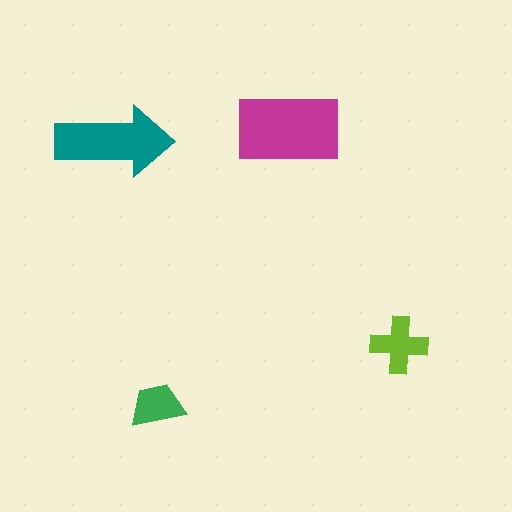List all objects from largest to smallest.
The magenta rectangle, the teal arrow, the lime cross, the green trapezoid.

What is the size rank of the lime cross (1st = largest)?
3rd.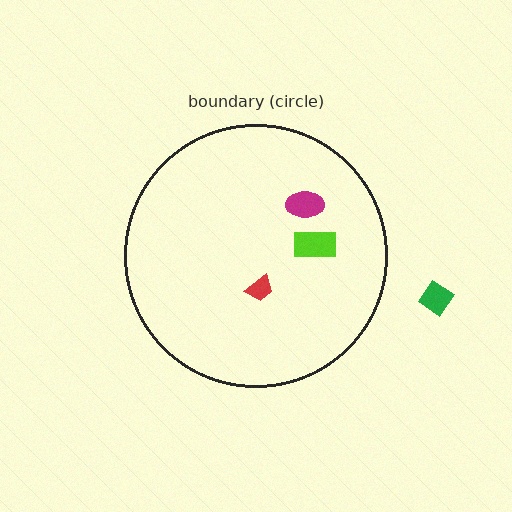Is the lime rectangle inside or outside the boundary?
Inside.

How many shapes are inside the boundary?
3 inside, 1 outside.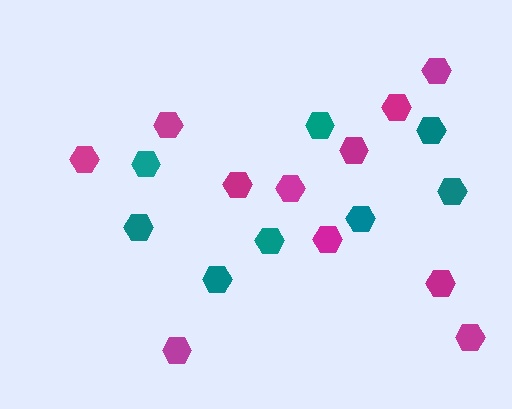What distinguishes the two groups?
There are 2 groups: one group of teal hexagons (8) and one group of magenta hexagons (11).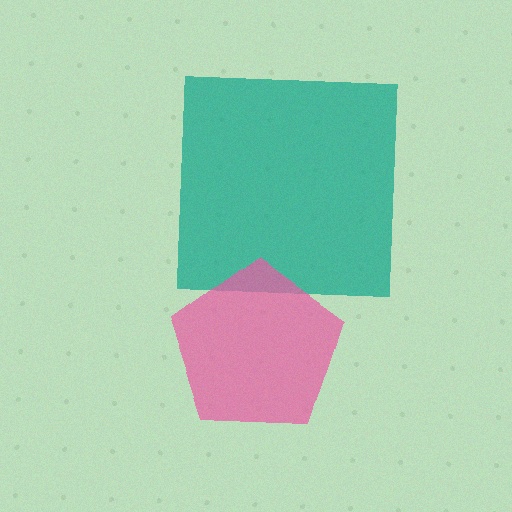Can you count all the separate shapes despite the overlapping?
Yes, there are 2 separate shapes.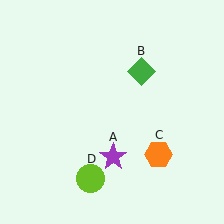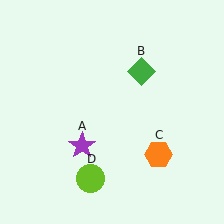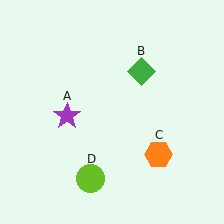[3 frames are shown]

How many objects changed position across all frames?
1 object changed position: purple star (object A).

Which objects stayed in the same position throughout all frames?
Green diamond (object B) and orange hexagon (object C) and lime circle (object D) remained stationary.